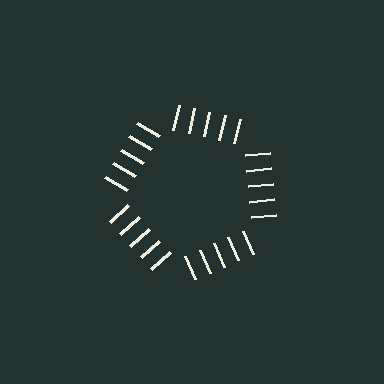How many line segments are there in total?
25 — 5 along each of the 5 edges.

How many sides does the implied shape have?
5 sides — the line-ends trace a pentagon.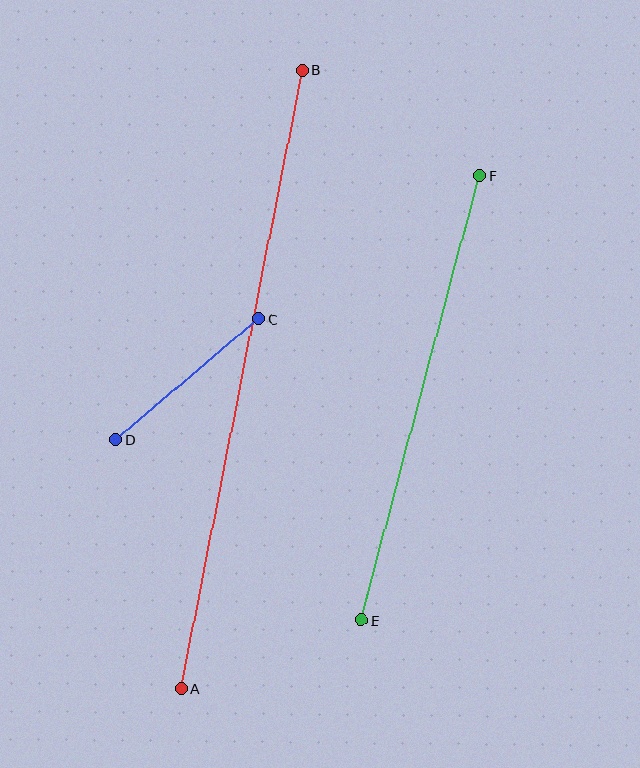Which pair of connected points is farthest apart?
Points A and B are farthest apart.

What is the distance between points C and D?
The distance is approximately 187 pixels.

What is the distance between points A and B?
The distance is approximately 630 pixels.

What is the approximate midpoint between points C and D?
The midpoint is at approximately (187, 379) pixels.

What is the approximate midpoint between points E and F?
The midpoint is at approximately (421, 398) pixels.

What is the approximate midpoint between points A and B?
The midpoint is at approximately (242, 379) pixels.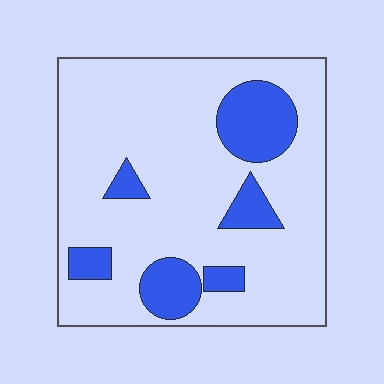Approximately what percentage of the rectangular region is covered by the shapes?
Approximately 20%.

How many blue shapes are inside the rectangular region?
6.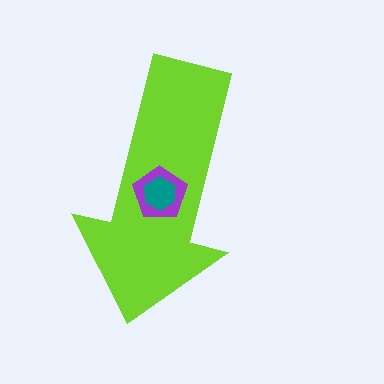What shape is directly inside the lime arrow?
The purple pentagon.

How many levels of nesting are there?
3.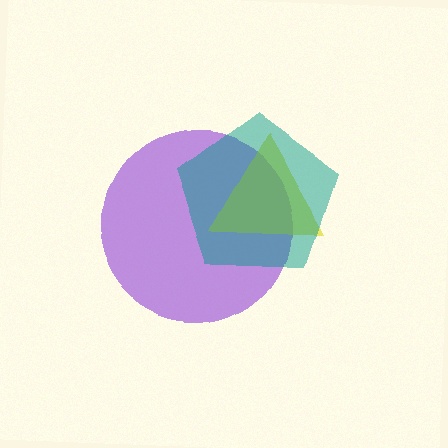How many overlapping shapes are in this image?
There are 3 overlapping shapes in the image.